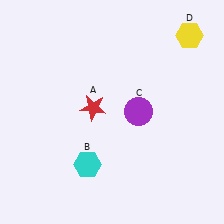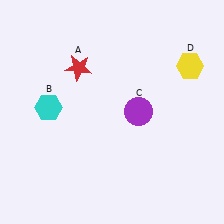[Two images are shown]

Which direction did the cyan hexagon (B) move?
The cyan hexagon (B) moved up.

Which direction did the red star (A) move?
The red star (A) moved up.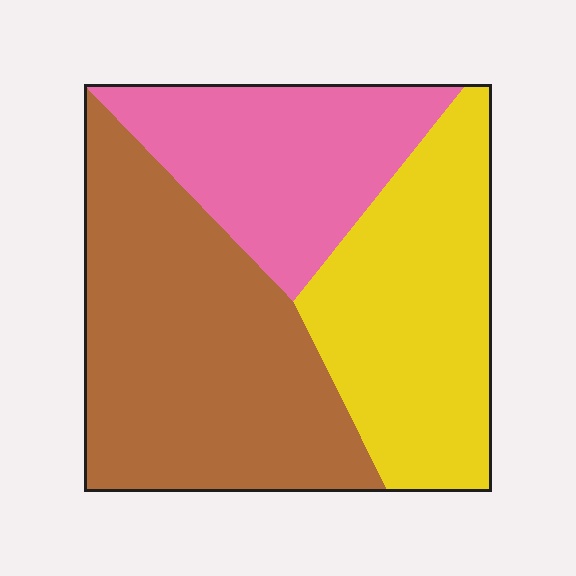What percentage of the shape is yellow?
Yellow takes up between a quarter and a half of the shape.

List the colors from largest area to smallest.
From largest to smallest: brown, yellow, pink.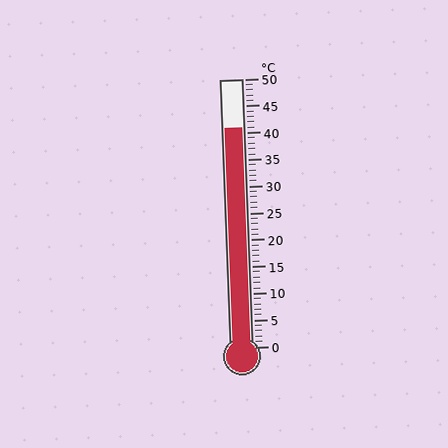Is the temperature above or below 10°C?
The temperature is above 10°C.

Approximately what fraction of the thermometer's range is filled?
The thermometer is filled to approximately 80% of its range.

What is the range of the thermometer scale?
The thermometer scale ranges from 0°C to 50°C.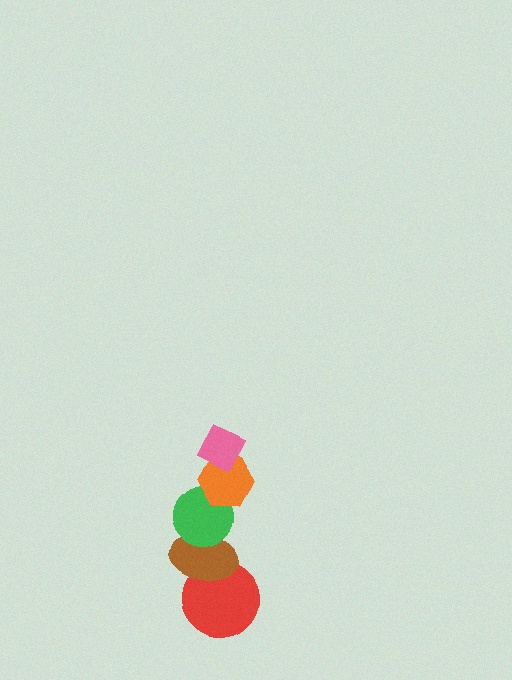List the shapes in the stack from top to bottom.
From top to bottom: the pink diamond, the orange hexagon, the green circle, the brown ellipse, the red circle.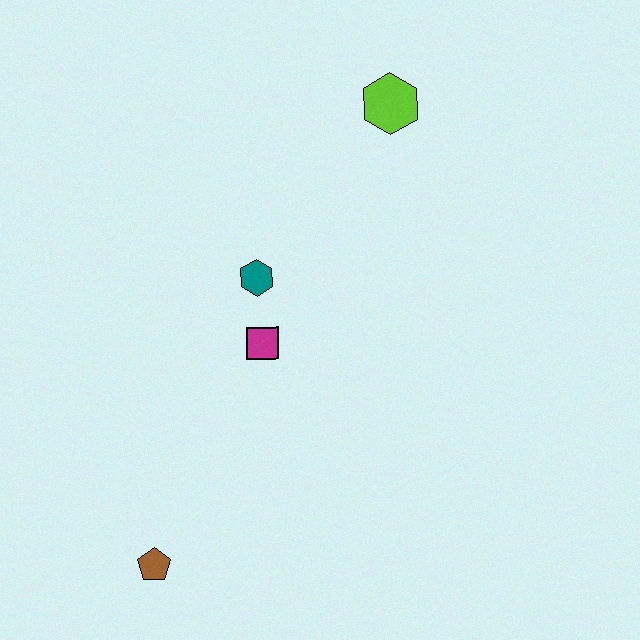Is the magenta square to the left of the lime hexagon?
Yes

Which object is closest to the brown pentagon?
The magenta square is closest to the brown pentagon.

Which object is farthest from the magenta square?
The lime hexagon is farthest from the magenta square.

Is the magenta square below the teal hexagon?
Yes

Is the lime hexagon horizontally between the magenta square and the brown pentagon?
No